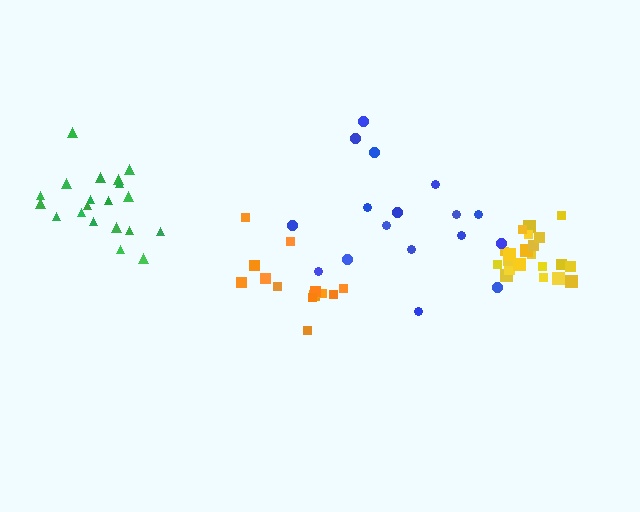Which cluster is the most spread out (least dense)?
Blue.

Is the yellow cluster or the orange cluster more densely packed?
Yellow.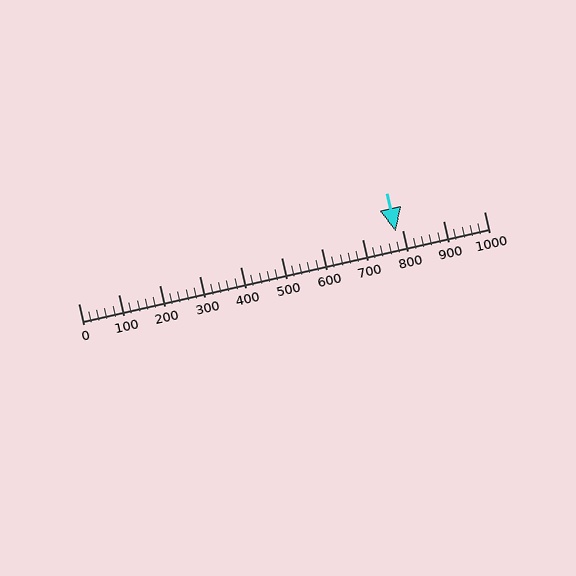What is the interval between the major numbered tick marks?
The major tick marks are spaced 100 units apart.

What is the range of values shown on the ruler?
The ruler shows values from 0 to 1000.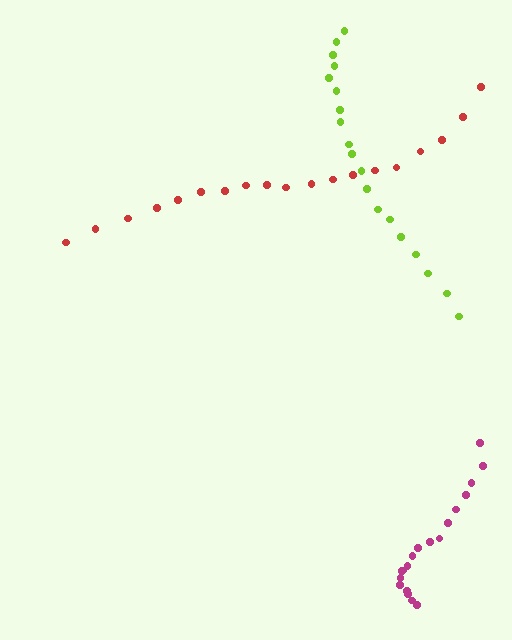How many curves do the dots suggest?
There are 3 distinct paths.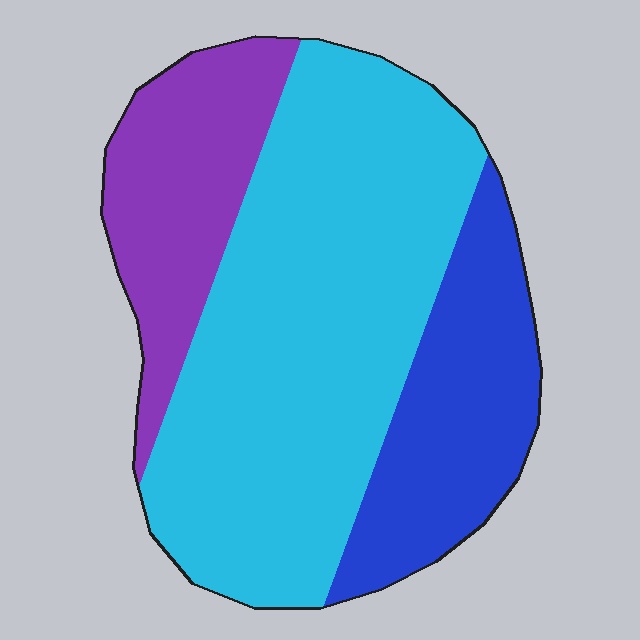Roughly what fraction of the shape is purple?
Purple covers roughly 20% of the shape.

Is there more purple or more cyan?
Cyan.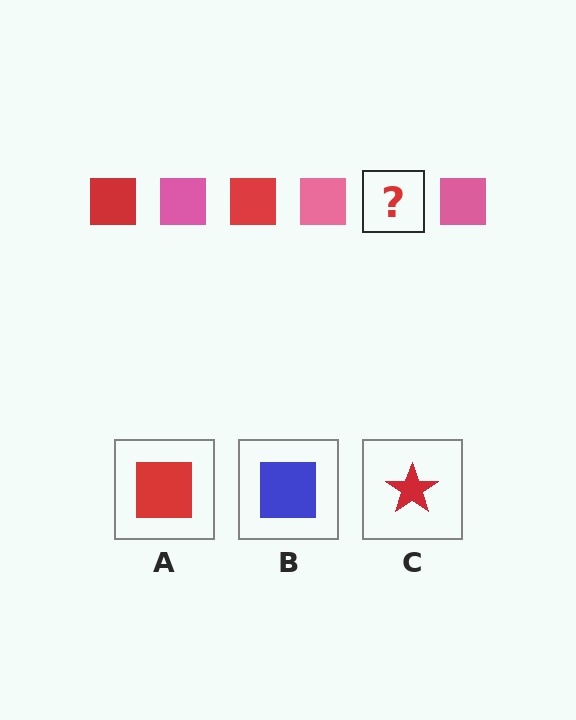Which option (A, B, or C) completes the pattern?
A.